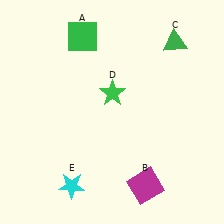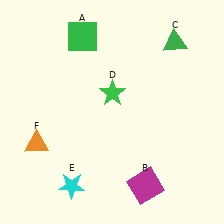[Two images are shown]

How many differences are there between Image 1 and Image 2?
There is 1 difference between the two images.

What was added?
An orange triangle (F) was added in Image 2.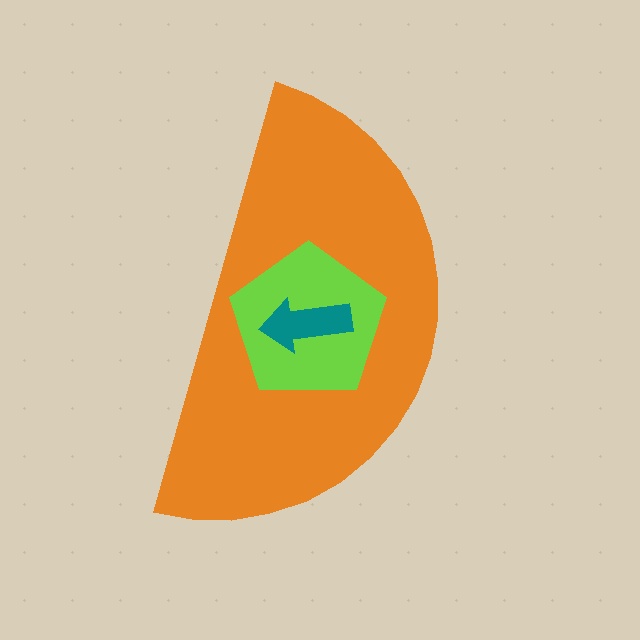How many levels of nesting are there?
3.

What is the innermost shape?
The teal arrow.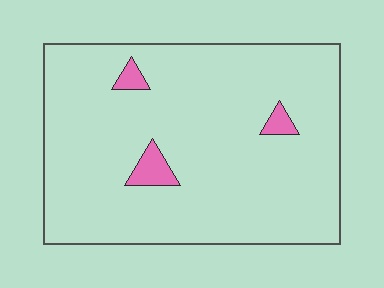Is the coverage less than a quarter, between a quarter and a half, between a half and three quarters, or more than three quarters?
Less than a quarter.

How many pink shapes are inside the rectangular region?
3.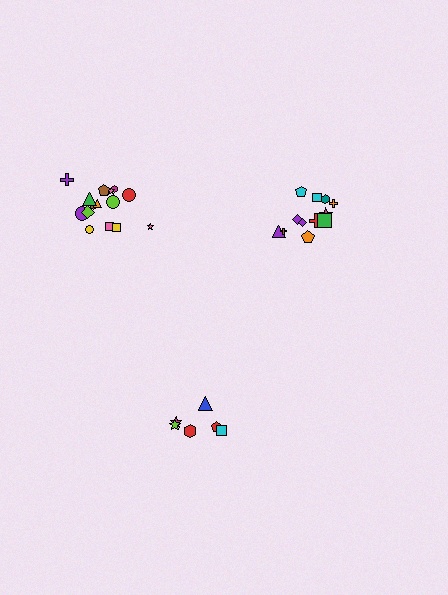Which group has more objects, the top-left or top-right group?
The top-left group.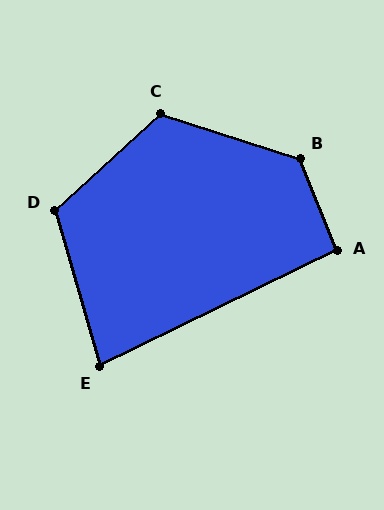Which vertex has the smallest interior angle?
E, at approximately 80 degrees.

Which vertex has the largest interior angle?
B, at approximately 130 degrees.